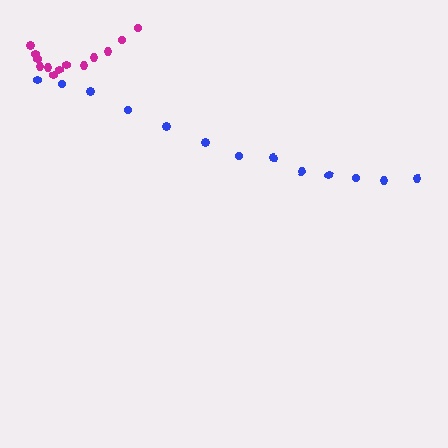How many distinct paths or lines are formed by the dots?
There are 2 distinct paths.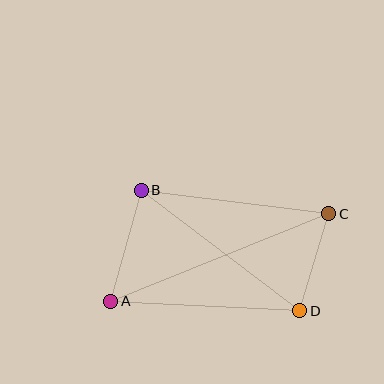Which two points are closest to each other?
Points C and D are closest to each other.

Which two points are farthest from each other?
Points A and C are farthest from each other.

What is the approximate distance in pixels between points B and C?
The distance between B and C is approximately 189 pixels.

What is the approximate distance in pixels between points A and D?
The distance between A and D is approximately 190 pixels.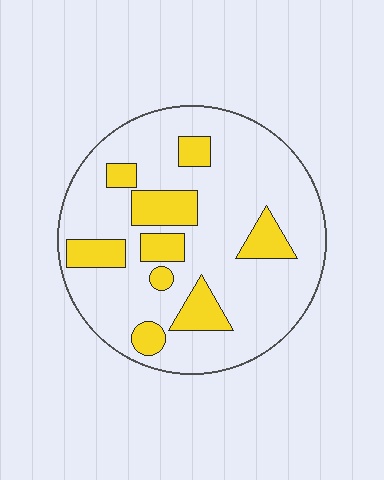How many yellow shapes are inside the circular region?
9.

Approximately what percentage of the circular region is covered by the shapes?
Approximately 20%.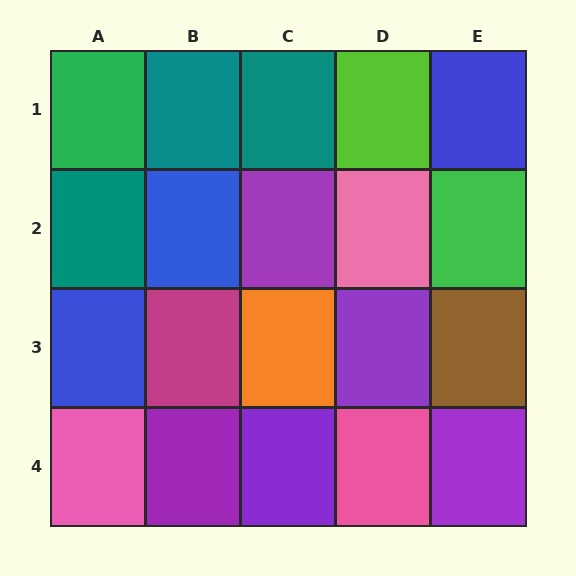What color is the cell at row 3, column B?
Magenta.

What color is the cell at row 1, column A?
Green.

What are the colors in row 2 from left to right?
Teal, blue, purple, pink, green.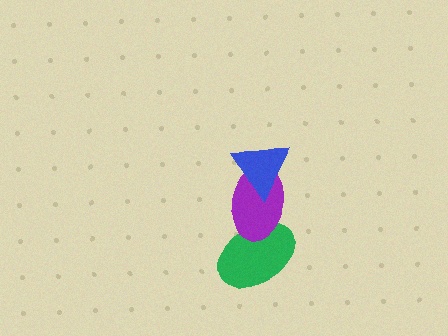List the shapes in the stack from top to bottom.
From top to bottom: the blue triangle, the purple ellipse, the green ellipse.